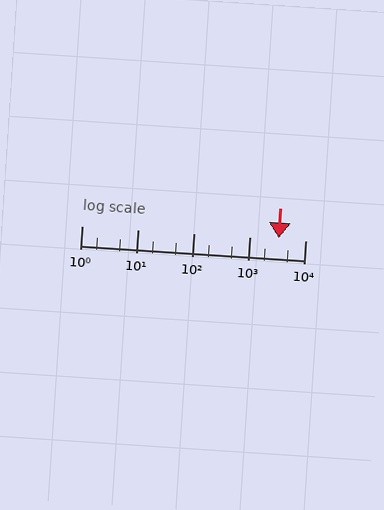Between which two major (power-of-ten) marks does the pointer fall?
The pointer is between 1000 and 10000.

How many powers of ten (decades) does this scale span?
The scale spans 4 decades, from 1 to 10000.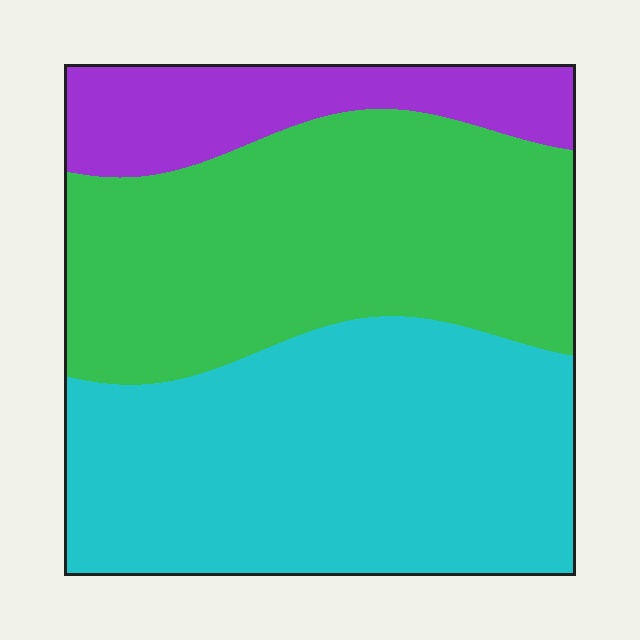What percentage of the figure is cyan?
Cyan covers roughly 45% of the figure.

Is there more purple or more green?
Green.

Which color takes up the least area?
Purple, at roughly 15%.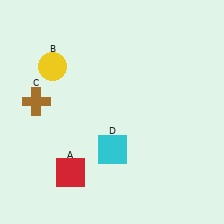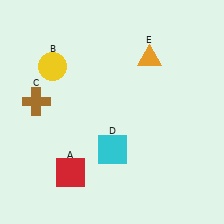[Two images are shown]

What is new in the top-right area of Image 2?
An orange triangle (E) was added in the top-right area of Image 2.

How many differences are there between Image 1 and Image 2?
There is 1 difference between the two images.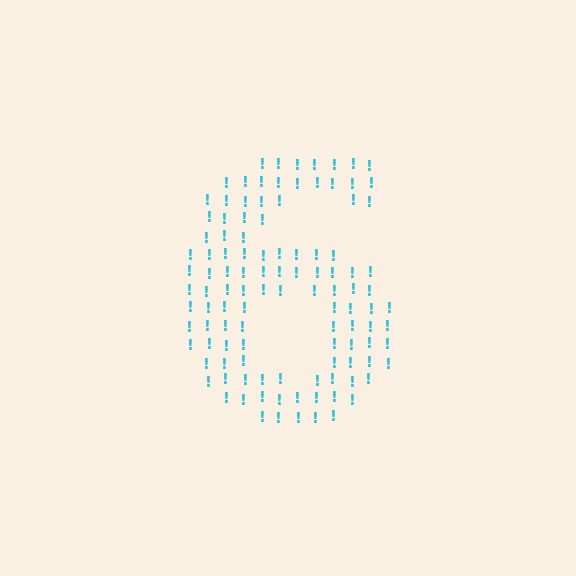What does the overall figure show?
The overall figure shows the digit 6.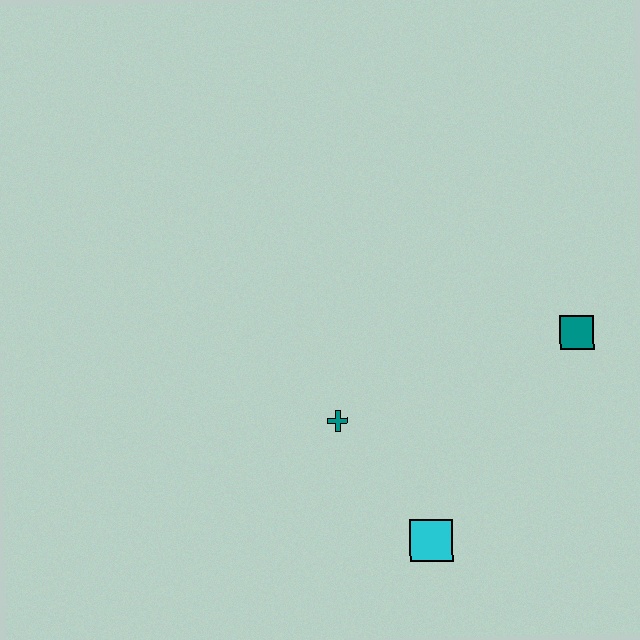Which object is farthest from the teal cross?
The teal square is farthest from the teal cross.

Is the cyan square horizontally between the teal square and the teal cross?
Yes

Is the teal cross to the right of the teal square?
No